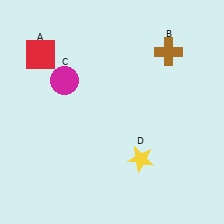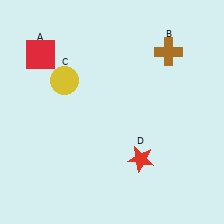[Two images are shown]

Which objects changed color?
C changed from magenta to yellow. D changed from yellow to red.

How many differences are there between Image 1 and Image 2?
There are 2 differences between the two images.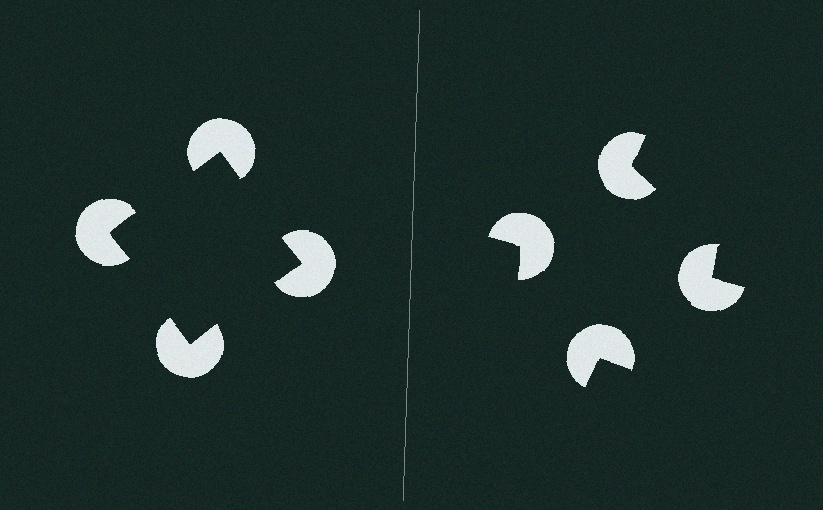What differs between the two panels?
The pac-man discs are positioned identically on both sides; only the wedge orientations differ. On the left they align to a square; on the right they are misaligned.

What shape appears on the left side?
An illusory square.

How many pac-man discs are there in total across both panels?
8 — 4 on each side.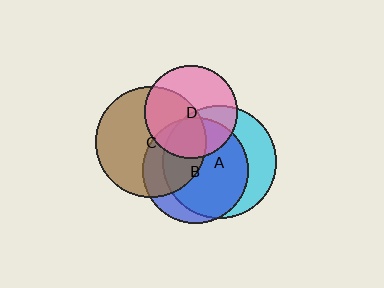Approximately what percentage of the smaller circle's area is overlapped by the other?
Approximately 75%.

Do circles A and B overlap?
Yes.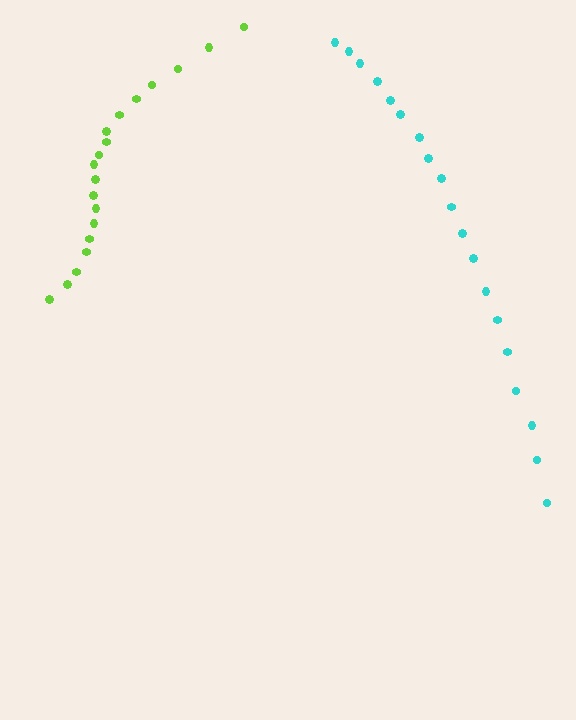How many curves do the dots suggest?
There are 2 distinct paths.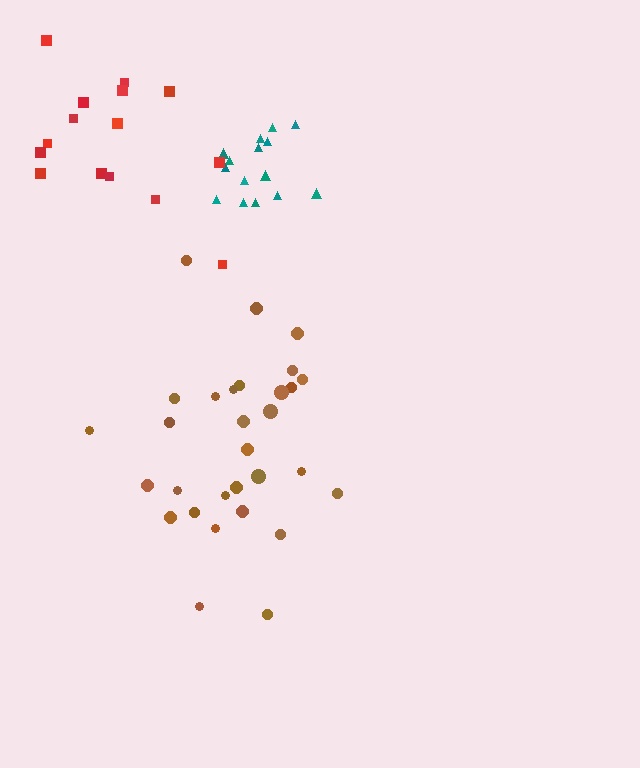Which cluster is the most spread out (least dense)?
Red.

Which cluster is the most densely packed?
Teal.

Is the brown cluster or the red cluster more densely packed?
Brown.